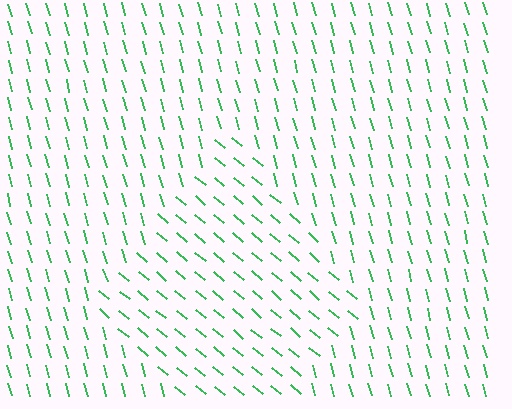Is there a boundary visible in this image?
Yes, there is a texture boundary formed by a change in line orientation.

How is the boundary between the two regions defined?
The boundary is defined purely by a change in line orientation (approximately 35 degrees difference). All lines are the same color and thickness.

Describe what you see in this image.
The image is filled with small green line segments. A diamond region in the image has lines oriented differently from the surrounding lines, creating a visible texture boundary.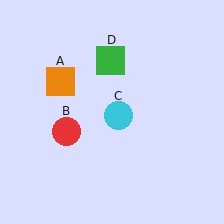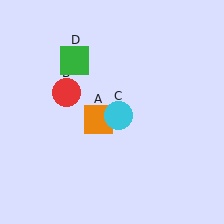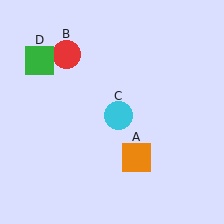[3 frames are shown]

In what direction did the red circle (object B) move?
The red circle (object B) moved up.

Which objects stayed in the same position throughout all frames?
Cyan circle (object C) remained stationary.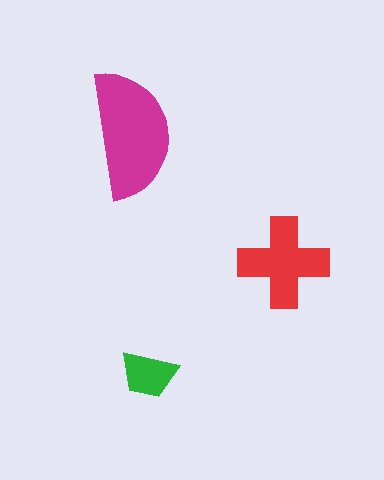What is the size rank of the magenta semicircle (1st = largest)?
1st.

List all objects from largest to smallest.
The magenta semicircle, the red cross, the green trapezoid.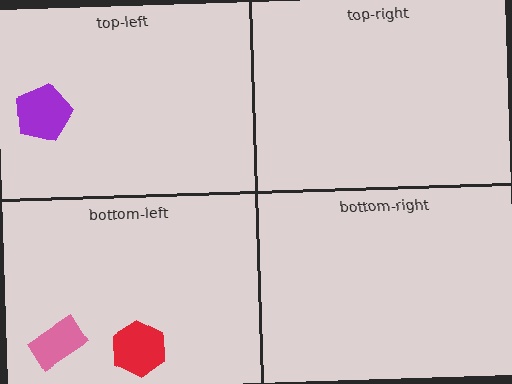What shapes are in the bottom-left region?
The red hexagon, the pink rectangle.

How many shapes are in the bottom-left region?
2.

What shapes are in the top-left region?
The purple pentagon.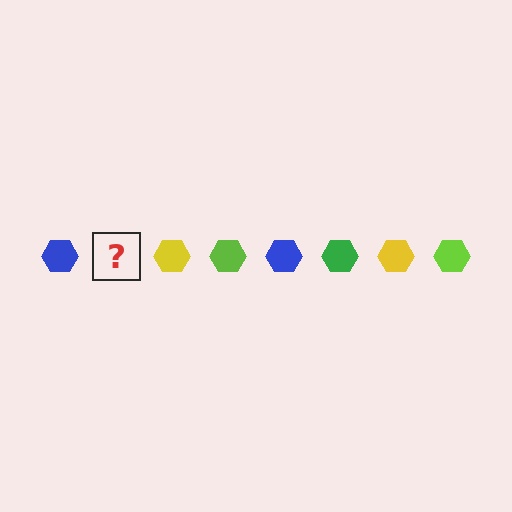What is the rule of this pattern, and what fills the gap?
The rule is that the pattern cycles through blue, green, yellow, lime hexagons. The gap should be filled with a green hexagon.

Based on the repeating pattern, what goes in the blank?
The blank should be a green hexagon.